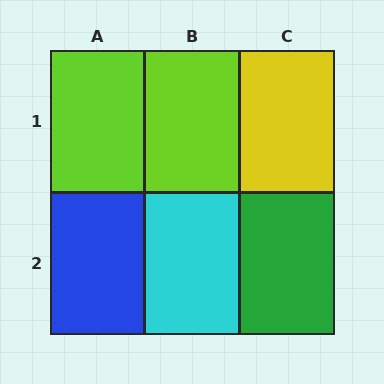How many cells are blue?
1 cell is blue.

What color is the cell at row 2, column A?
Blue.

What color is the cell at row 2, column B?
Cyan.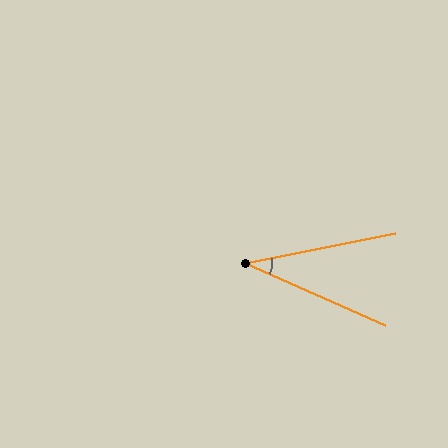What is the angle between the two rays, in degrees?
Approximately 35 degrees.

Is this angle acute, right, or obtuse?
It is acute.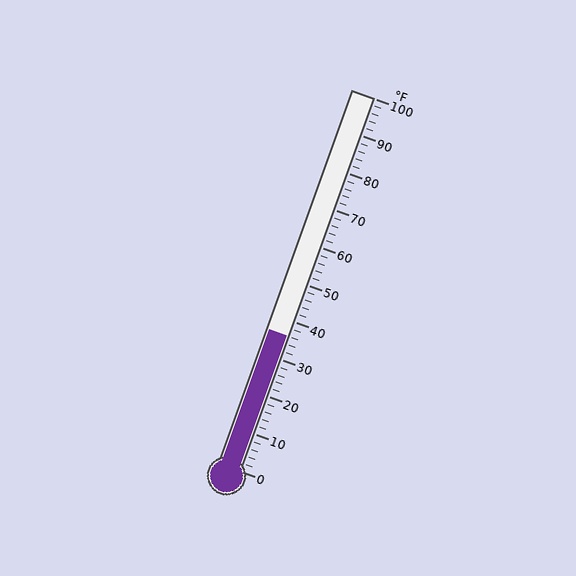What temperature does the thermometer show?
The thermometer shows approximately 36°F.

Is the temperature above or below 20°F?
The temperature is above 20°F.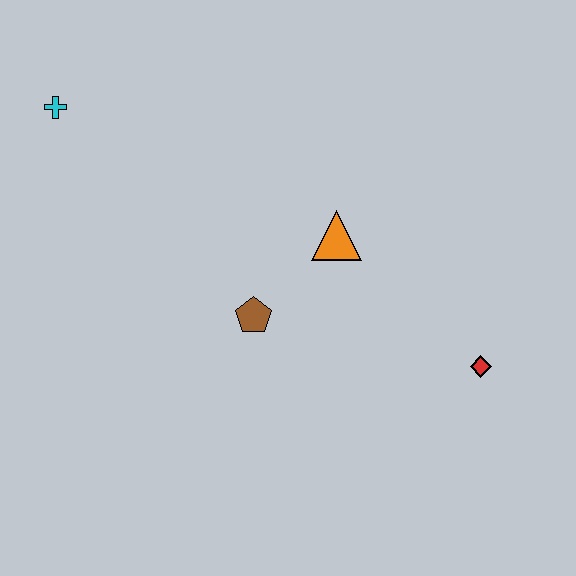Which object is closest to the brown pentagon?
The orange triangle is closest to the brown pentagon.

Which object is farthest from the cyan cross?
The red diamond is farthest from the cyan cross.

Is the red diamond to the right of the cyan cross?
Yes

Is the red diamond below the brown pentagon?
Yes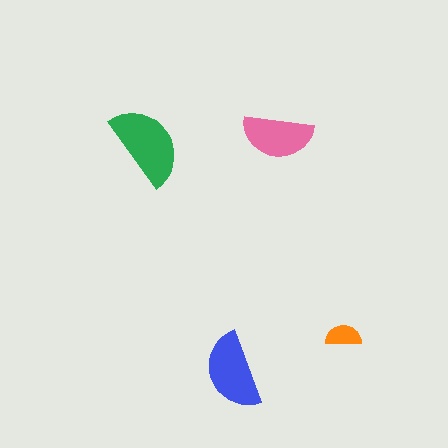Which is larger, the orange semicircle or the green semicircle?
The green one.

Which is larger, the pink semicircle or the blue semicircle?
The blue one.